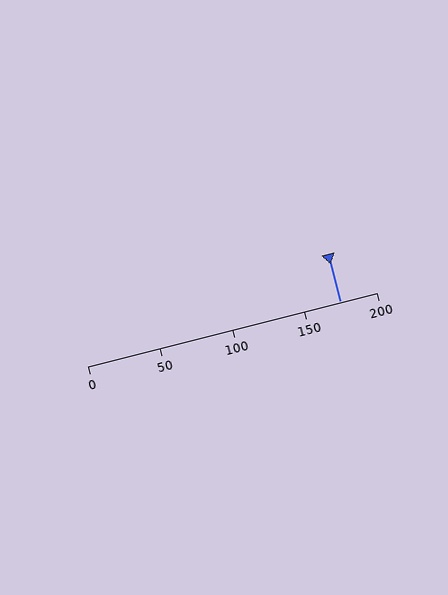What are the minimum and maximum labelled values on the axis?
The axis runs from 0 to 200.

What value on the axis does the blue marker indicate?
The marker indicates approximately 175.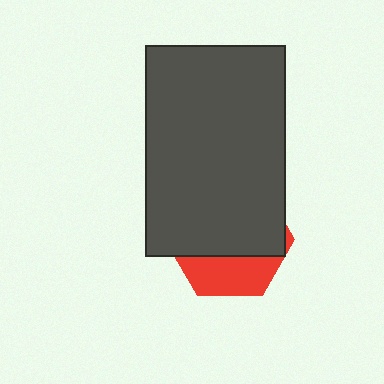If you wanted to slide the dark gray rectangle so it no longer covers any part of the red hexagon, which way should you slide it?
Slide it up — that is the most direct way to separate the two shapes.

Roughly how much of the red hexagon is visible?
A small part of it is visible (roughly 32%).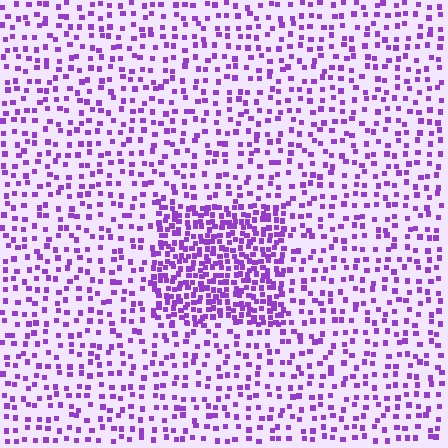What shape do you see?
I see a rectangle.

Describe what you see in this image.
The image contains small purple elements arranged at two different densities. A rectangle-shaped region is visible where the elements are more densely packed than the surrounding area.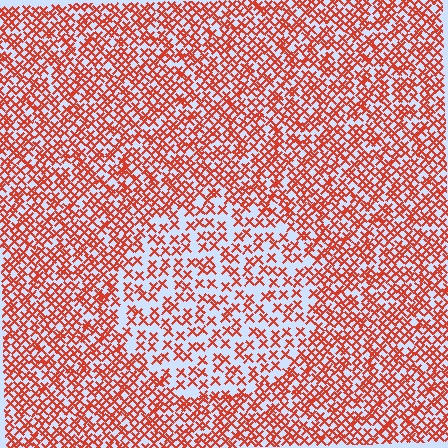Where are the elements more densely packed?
The elements are more densely packed outside the circle boundary.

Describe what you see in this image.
The image contains small red elements arranged at two different densities. A circle-shaped region is visible where the elements are less densely packed than the surrounding area.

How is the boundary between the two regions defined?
The boundary is defined by a change in element density (approximately 1.8x ratio). All elements are the same color, size, and shape.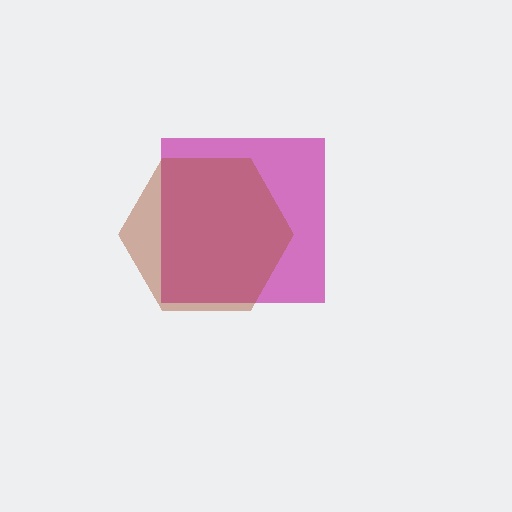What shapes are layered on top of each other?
The layered shapes are: a magenta square, a brown hexagon.